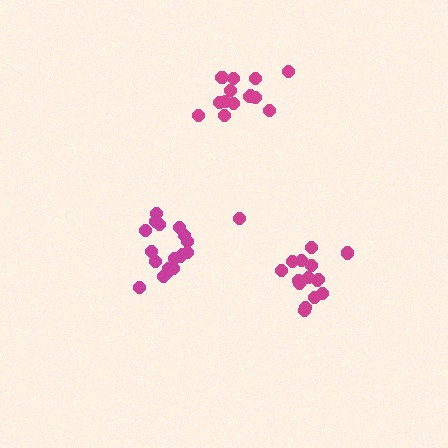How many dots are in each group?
Group 1: 14 dots, Group 2: 18 dots, Group 3: 16 dots (48 total).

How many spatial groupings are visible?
There are 3 spatial groupings.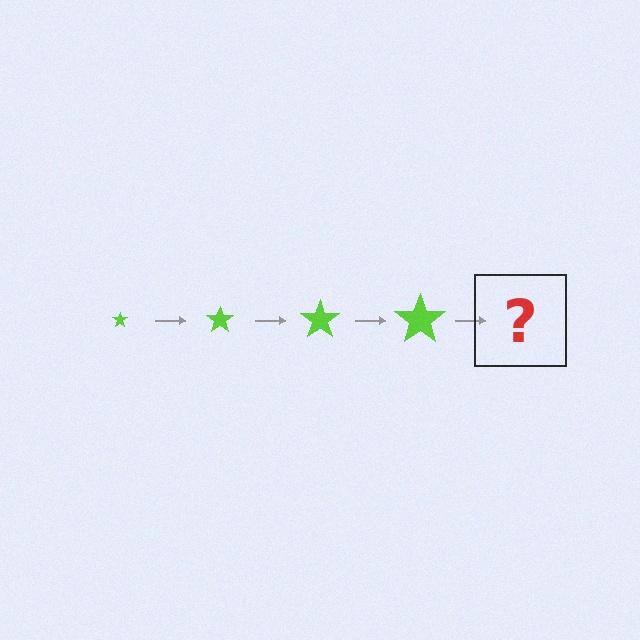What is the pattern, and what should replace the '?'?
The pattern is that the star gets progressively larger each step. The '?' should be a lime star, larger than the previous one.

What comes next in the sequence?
The next element should be a lime star, larger than the previous one.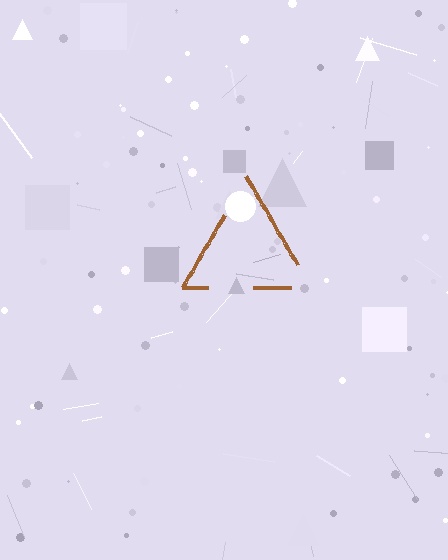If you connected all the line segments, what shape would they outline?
They would outline a triangle.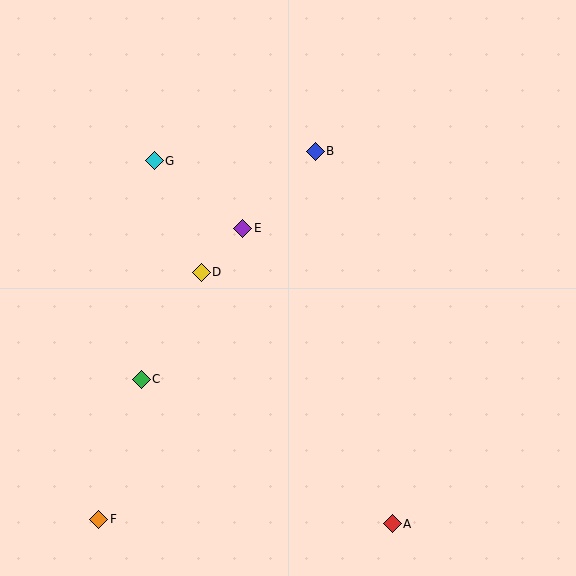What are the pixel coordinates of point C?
Point C is at (141, 379).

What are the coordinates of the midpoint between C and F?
The midpoint between C and F is at (120, 449).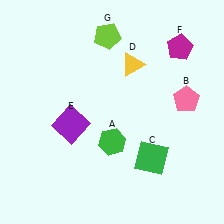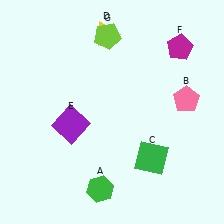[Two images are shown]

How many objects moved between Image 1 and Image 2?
2 objects moved between the two images.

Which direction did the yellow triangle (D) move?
The yellow triangle (D) moved up.